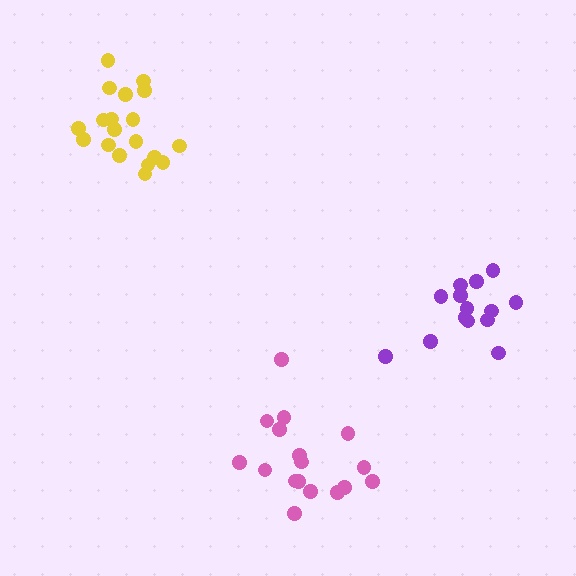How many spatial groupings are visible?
There are 3 spatial groupings.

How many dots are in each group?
Group 1: 17 dots, Group 2: 19 dots, Group 3: 14 dots (50 total).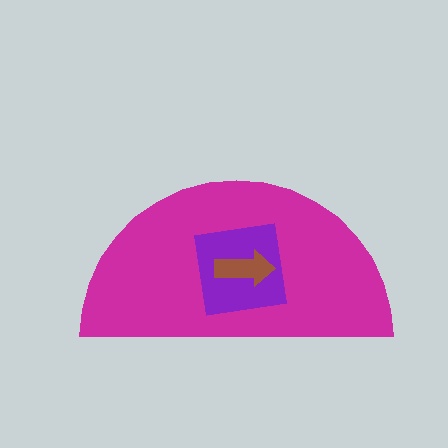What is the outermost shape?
The magenta semicircle.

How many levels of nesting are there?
3.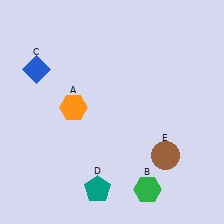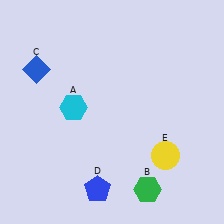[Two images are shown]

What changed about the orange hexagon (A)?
In Image 1, A is orange. In Image 2, it changed to cyan.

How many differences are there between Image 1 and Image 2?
There are 3 differences between the two images.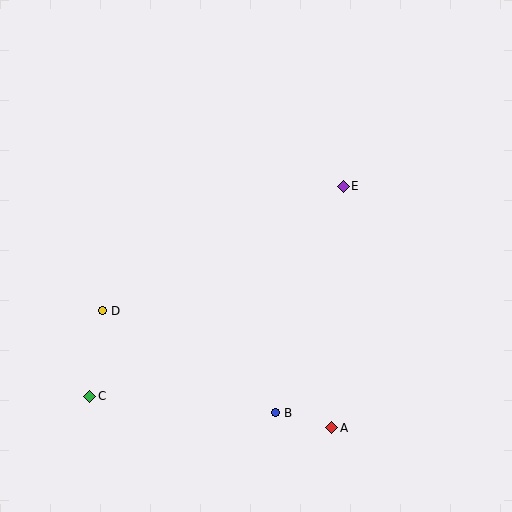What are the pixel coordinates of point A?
Point A is at (332, 428).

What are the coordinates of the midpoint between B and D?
The midpoint between B and D is at (189, 362).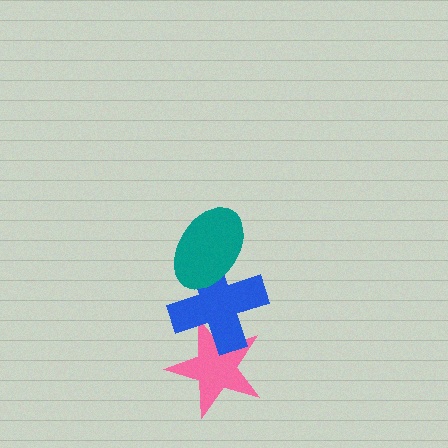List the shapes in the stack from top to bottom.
From top to bottom: the teal ellipse, the blue cross, the pink star.